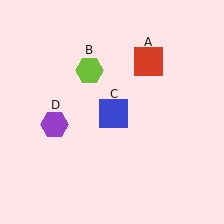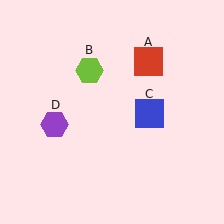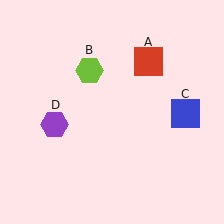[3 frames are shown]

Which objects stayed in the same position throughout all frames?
Red square (object A) and lime hexagon (object B) and purple hexagon (object D) remained stationary.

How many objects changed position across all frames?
1 object changed position: blue square (object C).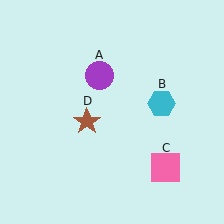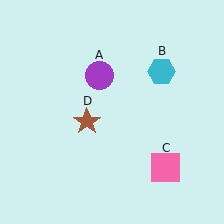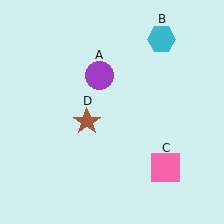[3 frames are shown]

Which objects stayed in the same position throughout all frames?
Purple circle (object A) and pink square (object C) and brown star (object D) remained stationary.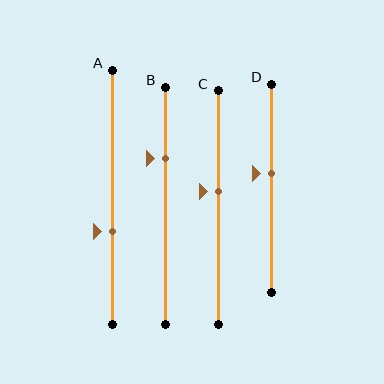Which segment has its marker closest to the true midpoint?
Segment C has its marker closest to the true midpoint.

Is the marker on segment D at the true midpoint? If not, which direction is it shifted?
No, the marker on segment D is shifted upward by about 7% of the segment length.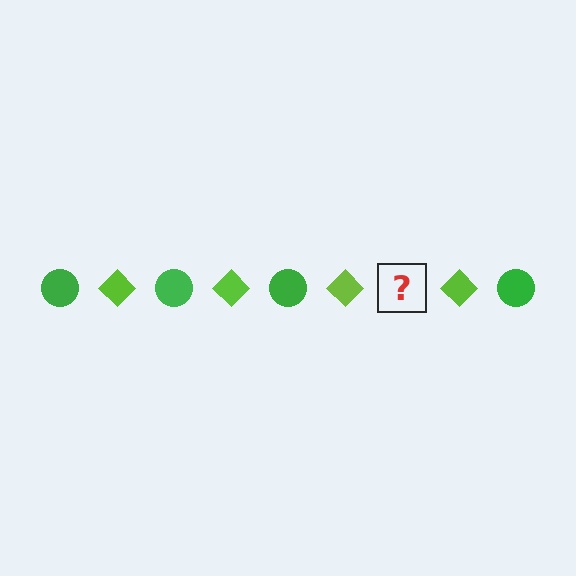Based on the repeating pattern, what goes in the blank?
The blank should be a green circle.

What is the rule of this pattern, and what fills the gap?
The rule is that the pattern alternates between green circle and lime diamond. The gap should be filled with a green circle.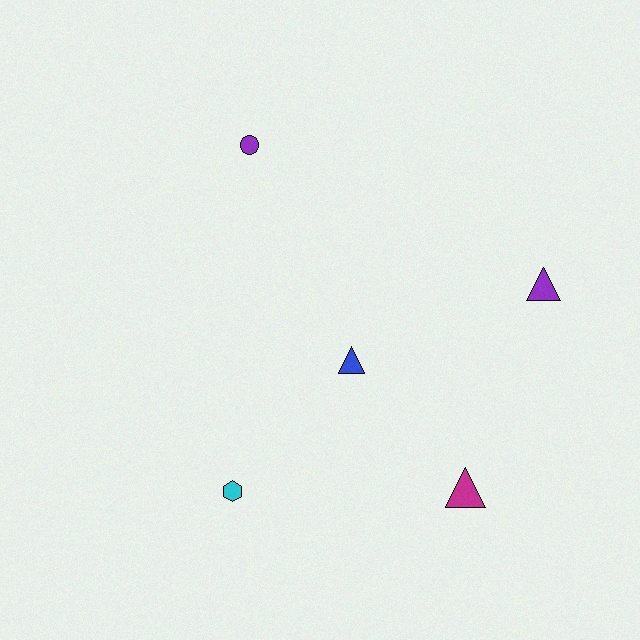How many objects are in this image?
There are 5 objects.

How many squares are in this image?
There are no squares.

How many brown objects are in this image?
There are no brown objects.